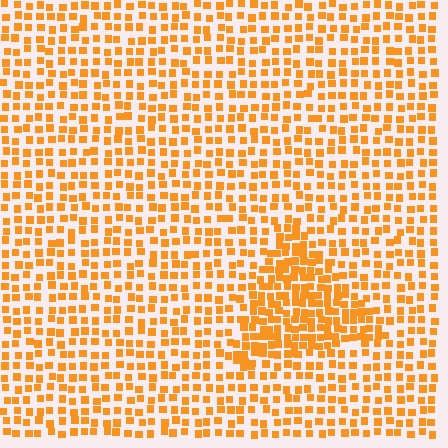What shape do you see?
I see a triangle.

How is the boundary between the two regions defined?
The boundary is defined by a change in element density (approximately 1.8x ratio). All elements are the same color, size, and shape.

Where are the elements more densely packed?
The elements are more densely packed inside the triangle boundary.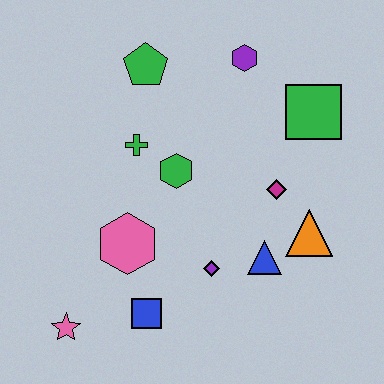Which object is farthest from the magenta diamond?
The pink star is farthest from the magenta diamond.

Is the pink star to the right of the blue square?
No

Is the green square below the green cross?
No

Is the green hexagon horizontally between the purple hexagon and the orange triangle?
No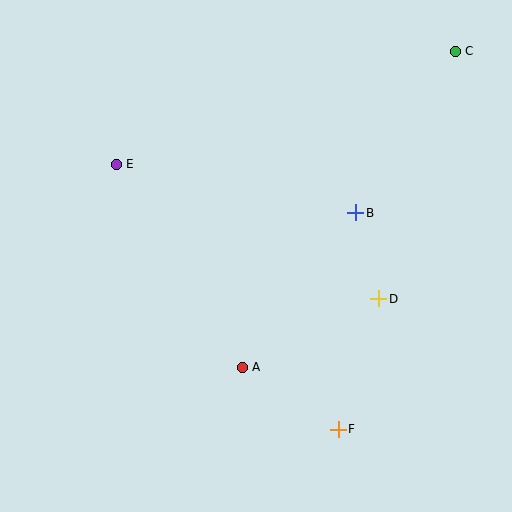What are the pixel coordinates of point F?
Point F is at (338, 429).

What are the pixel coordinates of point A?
Point A is at (242, 367).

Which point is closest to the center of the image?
Point B at (356, 213) is closest to the center.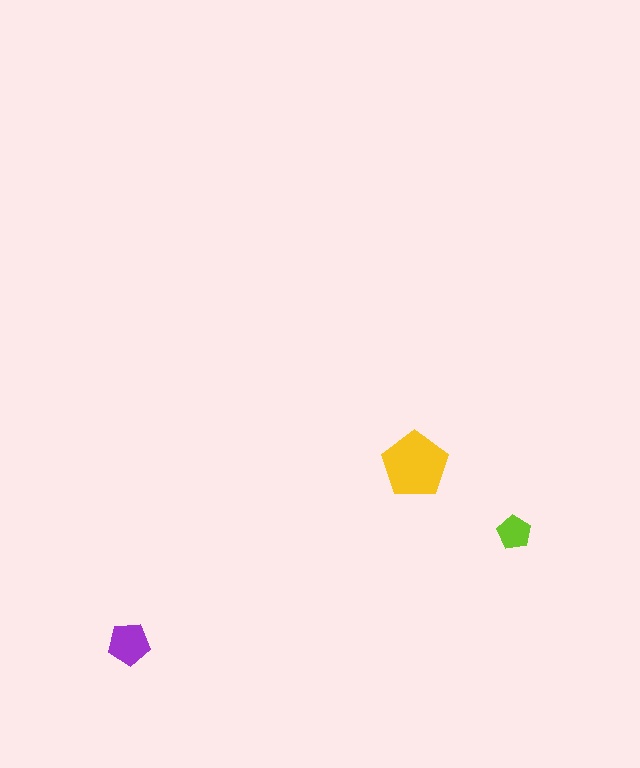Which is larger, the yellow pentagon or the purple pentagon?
The yellow one.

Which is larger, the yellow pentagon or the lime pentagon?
The yellow one.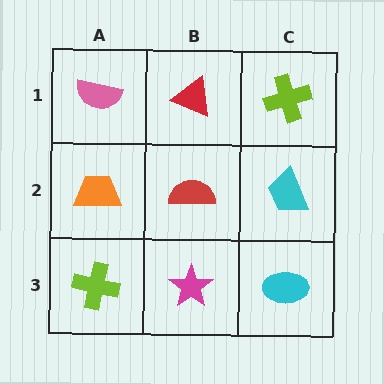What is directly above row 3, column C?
A cyan trapezoid.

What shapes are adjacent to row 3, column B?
A red semicircle (row 2, column B), a lime cross (row 3, column A), a cyan ellipse (row 3, column C).